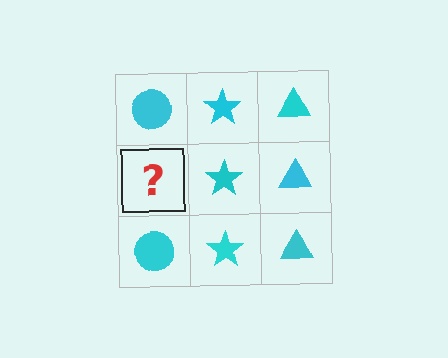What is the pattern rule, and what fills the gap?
The rule is that each column has a consistent shape. The gap should be filled with a cyan circle.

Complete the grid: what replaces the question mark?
The question mark should be replaced with a cyan circle.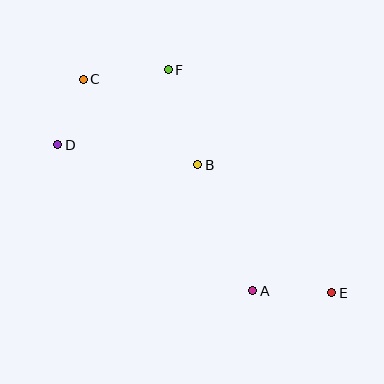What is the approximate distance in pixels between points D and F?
The distance between D and F is approximately 134 pixels.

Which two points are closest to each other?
Points C and D are closest to each other.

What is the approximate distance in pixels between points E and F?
The distance between E and F is approximately 277 pixels.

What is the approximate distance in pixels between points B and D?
The distance between B and D is approximately 141 pixels.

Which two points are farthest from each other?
Points C and E are farthest from each other.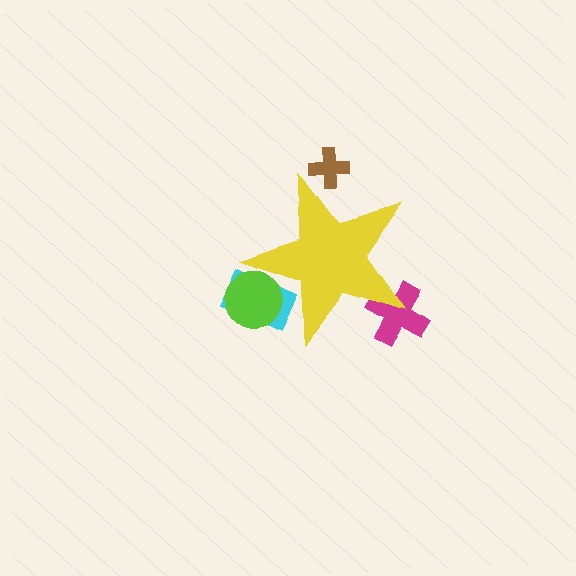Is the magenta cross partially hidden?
Yes, the magenta cross is partially hidden behind the yellow star.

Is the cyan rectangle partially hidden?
Yes, the cyan rectangle is partially hidden behind the yellow star.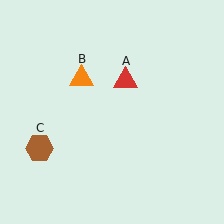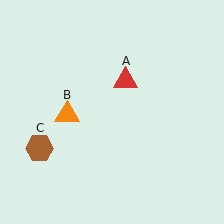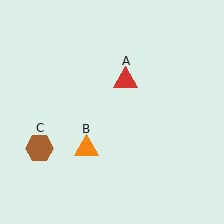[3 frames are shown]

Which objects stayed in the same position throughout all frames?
Red triangle (object A) and brown hexagon (object C) remained stationary.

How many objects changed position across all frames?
1 object changed position: orange triangle (object B).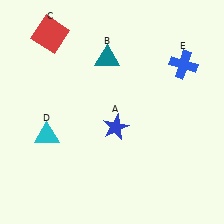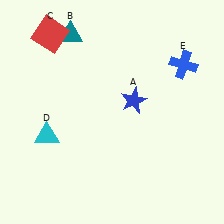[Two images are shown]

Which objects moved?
The objects that moved are: the blue star (A), the teal triangle (B).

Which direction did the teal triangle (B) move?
The teal triangle (B) moved left.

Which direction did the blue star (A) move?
The blue star (A) moved up.